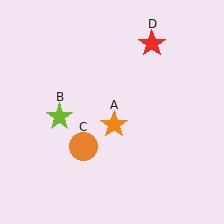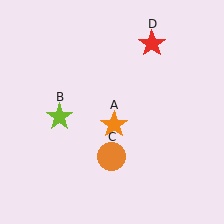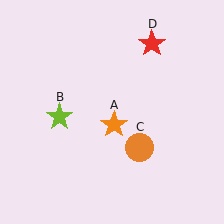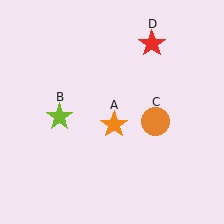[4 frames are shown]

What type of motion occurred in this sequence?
The orange circle (object C) rotated counterclockwise around the center of the scene.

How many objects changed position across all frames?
1 object changed position: orange circle (object C).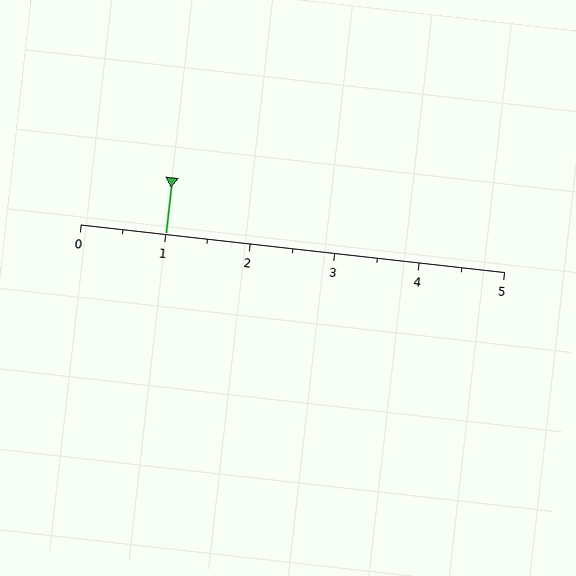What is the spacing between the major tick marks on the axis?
The major ticks are spaced 1 apart.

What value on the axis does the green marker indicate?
The marker indicates approximately 1.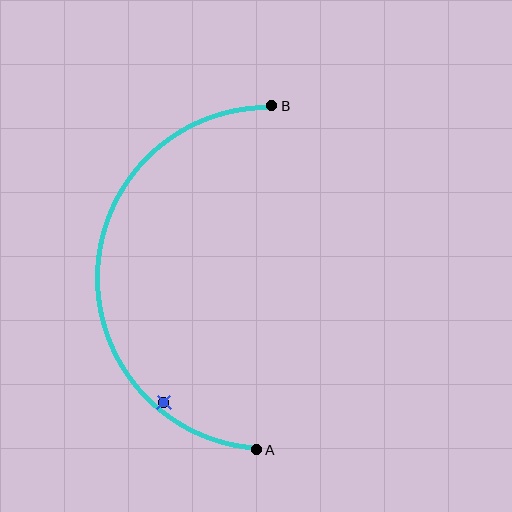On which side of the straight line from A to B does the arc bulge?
The arc bulges to the left of the straight line connecting A and B.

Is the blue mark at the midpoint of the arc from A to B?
No — the blue mark does not lie on the arc at all. It sits slightly inside the curve.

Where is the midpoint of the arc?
The arc midpoint is the point on the curve farthest from the straight line joining A and B. It sits to the left of that line.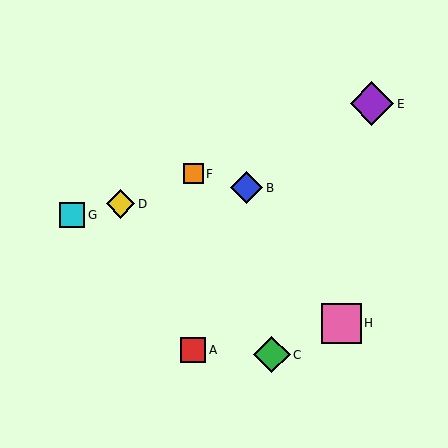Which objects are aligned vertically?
Objects A, F are aligned vertically.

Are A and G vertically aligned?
No, A is at x≈193 and G is at x≈72.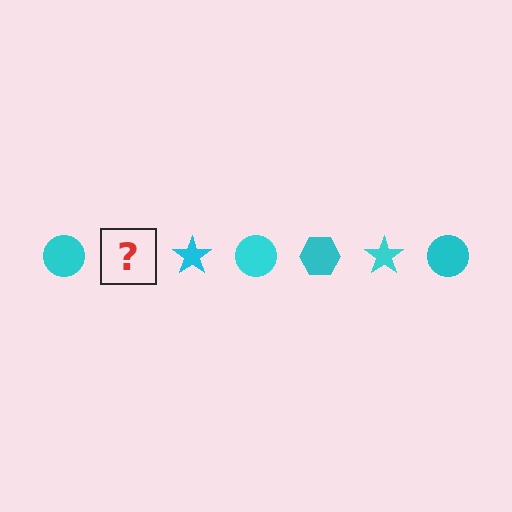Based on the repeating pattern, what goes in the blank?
The blank should be a cyan hexagon.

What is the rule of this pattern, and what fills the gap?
The rule is that the pattern cycles through circle, hexagon, star shapes in cyan. The gap should be filled with a cyan hexagon.